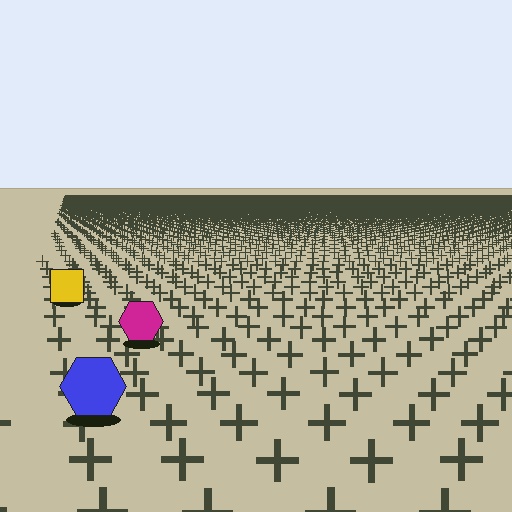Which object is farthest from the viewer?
The yellow square is farthest from the viewer. It appears smaller and the ground texture around it is denser.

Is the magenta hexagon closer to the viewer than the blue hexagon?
No. The blue hexagon is closer — you can tell from the texture gradient: the ground texture is coarser near it.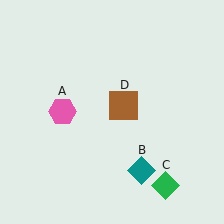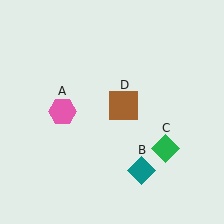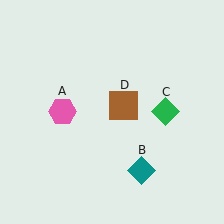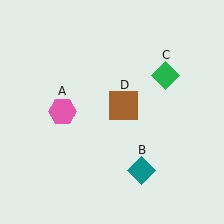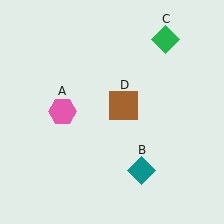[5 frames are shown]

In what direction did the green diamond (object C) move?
The green diamond (object C) moved up.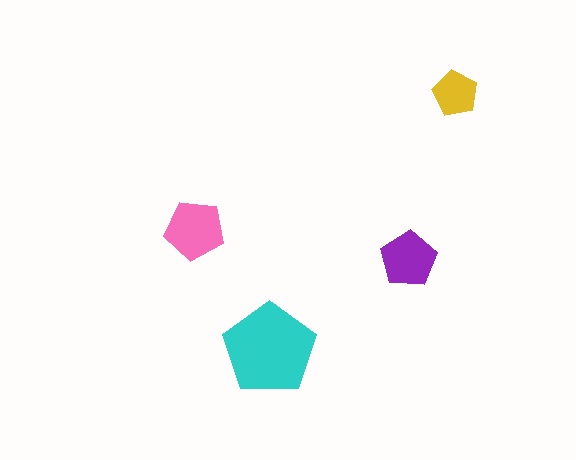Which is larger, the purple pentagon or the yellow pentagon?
The purple one.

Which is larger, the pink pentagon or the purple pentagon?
The pink one.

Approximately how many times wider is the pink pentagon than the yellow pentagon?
About 1.5 times wider.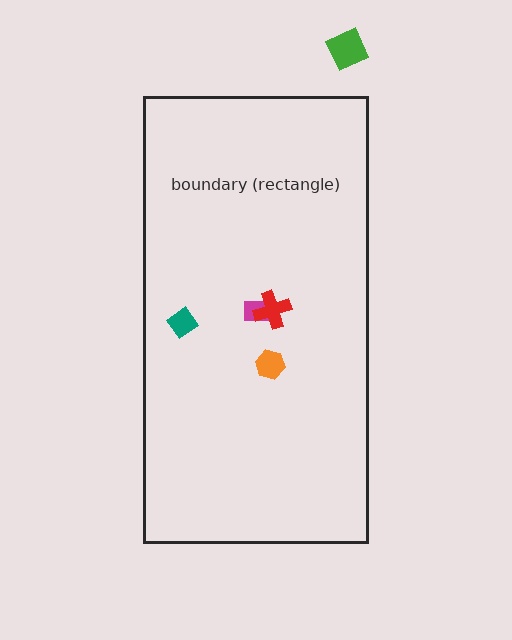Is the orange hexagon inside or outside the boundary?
Inside.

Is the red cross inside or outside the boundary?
Inside.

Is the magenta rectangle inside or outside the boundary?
Inside.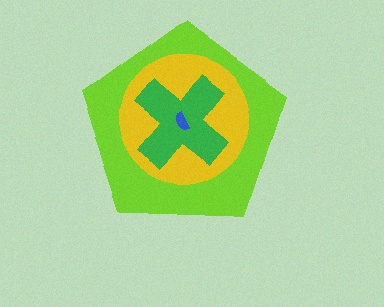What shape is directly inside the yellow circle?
The green cross.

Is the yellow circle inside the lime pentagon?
Yes.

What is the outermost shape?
The lime pentagon.